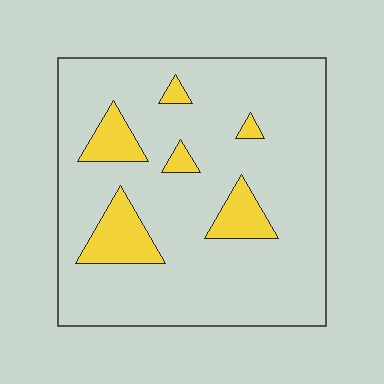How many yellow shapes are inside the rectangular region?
6.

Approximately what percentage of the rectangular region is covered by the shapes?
Approximately 15%.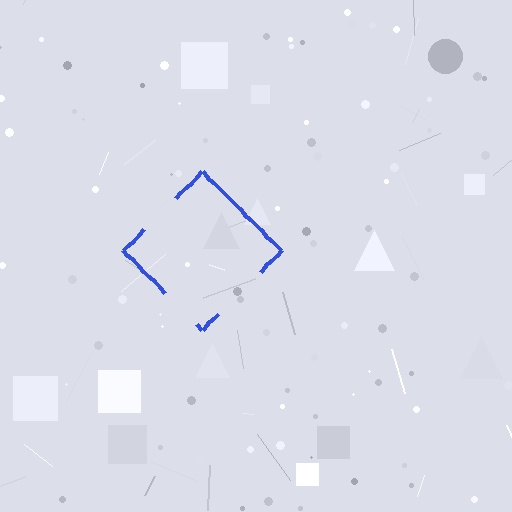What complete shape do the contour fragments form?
The contour fragments form a diamond.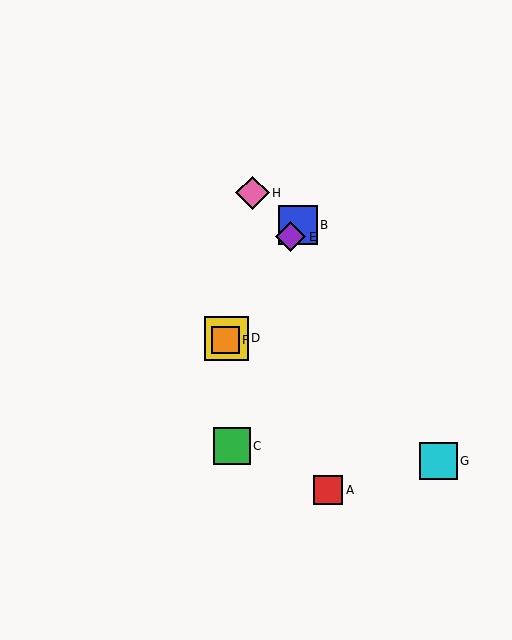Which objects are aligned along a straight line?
Objects B, D, E, F are aligned along a straight line.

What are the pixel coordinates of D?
Object D is at (226, 338).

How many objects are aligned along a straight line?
4 objects (B, D, E, F) are aligned along a straight line.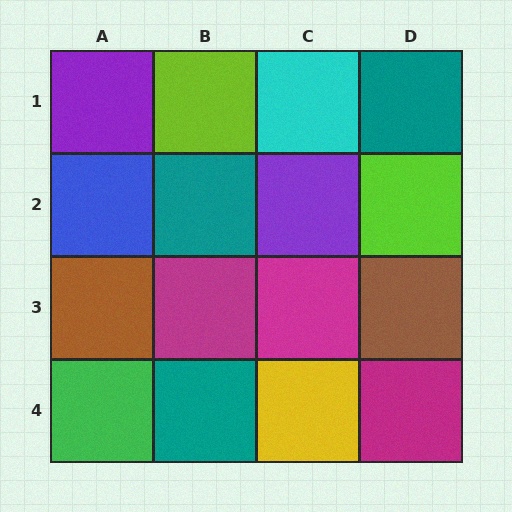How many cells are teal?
3 cells are teal.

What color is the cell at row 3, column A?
Brown.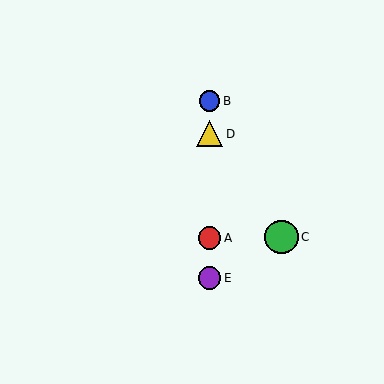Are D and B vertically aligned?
Yes, both are at x≈210.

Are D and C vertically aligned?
No, D is at x≈210 and C is at x≈281.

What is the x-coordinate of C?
Object C is at x≈281.